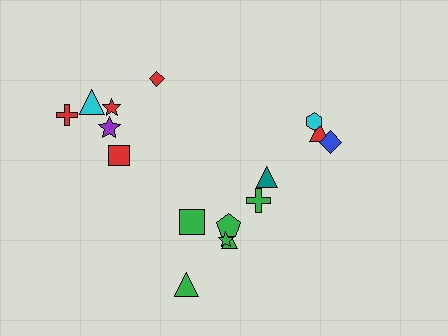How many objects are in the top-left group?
There are 6 objects.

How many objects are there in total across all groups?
There are 16 objects.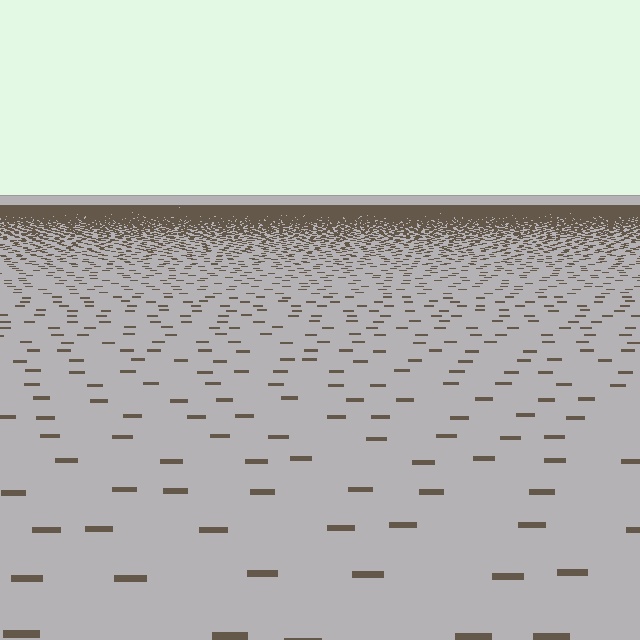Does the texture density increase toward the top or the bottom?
Density increases toward the top.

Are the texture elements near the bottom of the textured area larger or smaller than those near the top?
Larger. Near the bottom, elements are closer to the viewer and appear at a bigger on-screen size.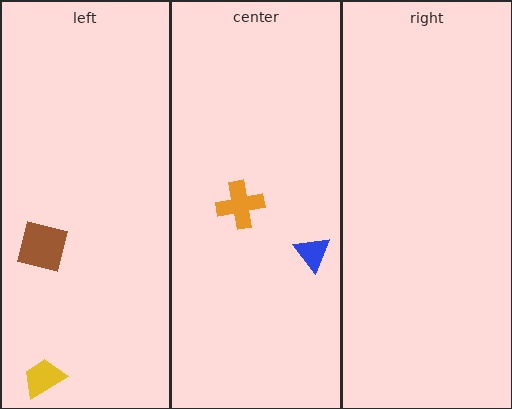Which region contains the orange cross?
The center region.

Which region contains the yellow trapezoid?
The left region.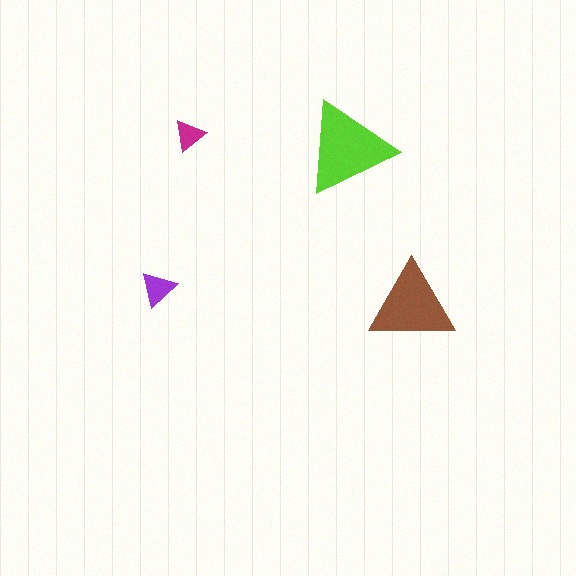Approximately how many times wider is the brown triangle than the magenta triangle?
About 2.5 times wider.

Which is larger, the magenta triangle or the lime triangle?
The lime one.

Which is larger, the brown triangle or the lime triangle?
The lime one.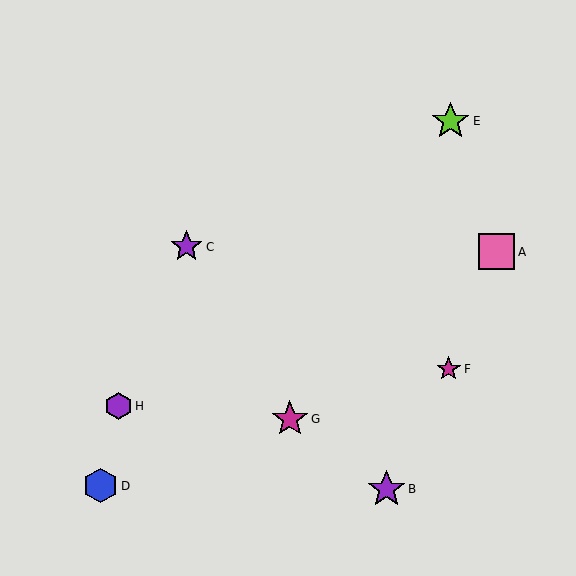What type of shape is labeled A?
Shape A is a pink square.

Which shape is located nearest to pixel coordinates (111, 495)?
The blue hexagon (labeled D) at (100, 486) is nearest to that location.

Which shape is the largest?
The lime star (labeled E) is the largest.